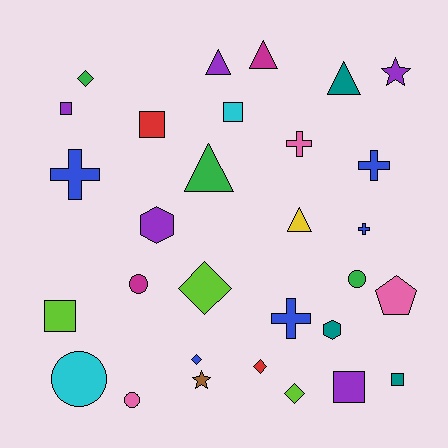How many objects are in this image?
There are 30 objects.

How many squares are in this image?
There are 6 squares.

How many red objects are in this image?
There are 2 red objects.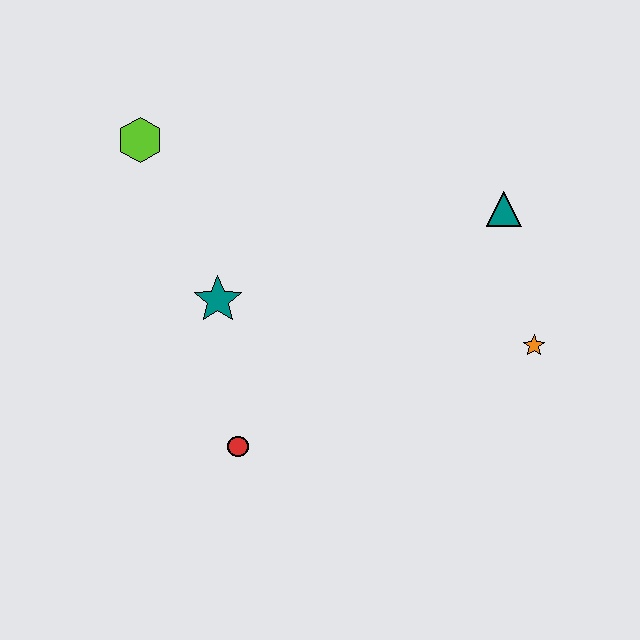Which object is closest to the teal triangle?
The orange star is closest to the teal triangle.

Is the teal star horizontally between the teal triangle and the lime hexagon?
Yes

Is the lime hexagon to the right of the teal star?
No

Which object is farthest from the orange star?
The lime hexagon is farthest from the orange star.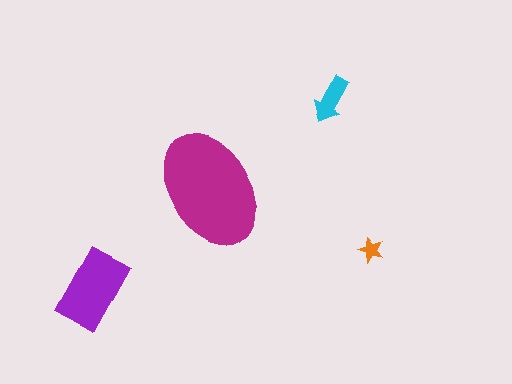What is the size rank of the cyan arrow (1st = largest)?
3rd.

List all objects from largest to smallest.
The magenta ellipse, the purple rectangle, the cyan arrow, the orange star.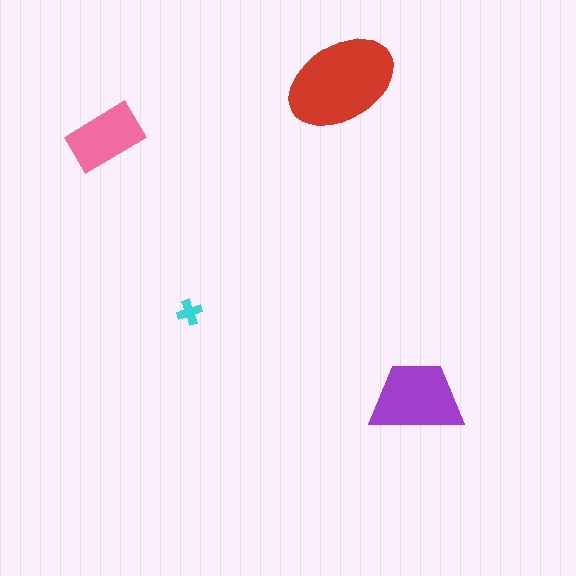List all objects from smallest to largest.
The cyan cross, the pink rectangle, the purple trapezoid, the red ellipse.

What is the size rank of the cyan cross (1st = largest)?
4th.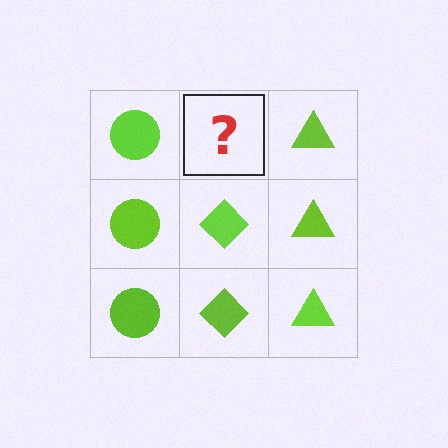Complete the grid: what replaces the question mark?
The question mark should be replaced with a lime diamond.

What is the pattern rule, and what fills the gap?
The rule is that each column has a consistent shape. The gap should be filled with a lime diamond.